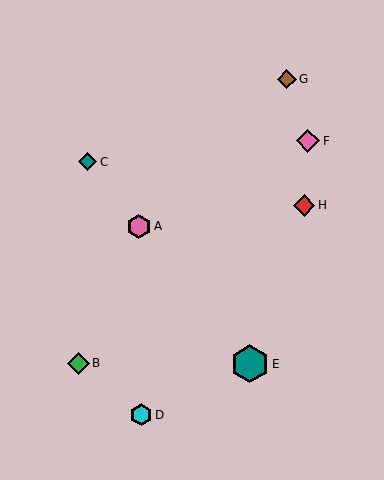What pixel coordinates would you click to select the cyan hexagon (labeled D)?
Click at (141, 415) to select the cyan hexagon D.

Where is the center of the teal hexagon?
The center of the teal hexagon is at (250, 364).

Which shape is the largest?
The teal hexagon (labeled E) is the largest.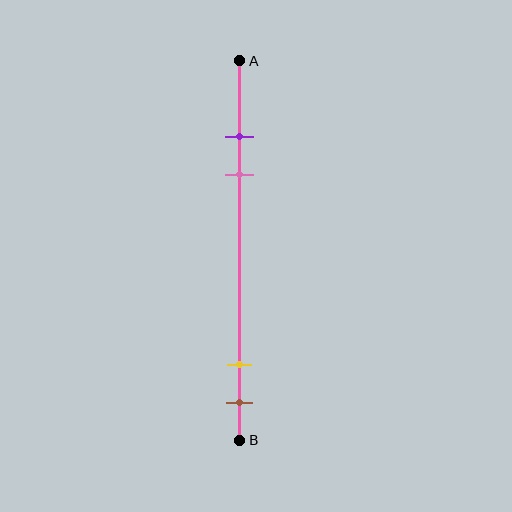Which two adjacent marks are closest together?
The purple and pink marks are the closest adjacent pair.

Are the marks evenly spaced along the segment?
No, the marks are not evenly spaced.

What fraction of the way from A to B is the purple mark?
The purple mark is approximately 20% (0.2) of the way from A to B.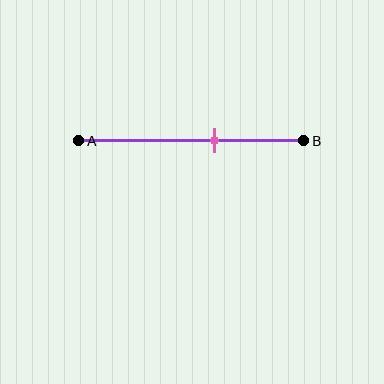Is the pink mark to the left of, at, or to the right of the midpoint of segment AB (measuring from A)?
The pink mark is to the right of the midpoint of segment AB.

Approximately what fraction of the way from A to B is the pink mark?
The pink mark is approximately 60% of the way from A to B.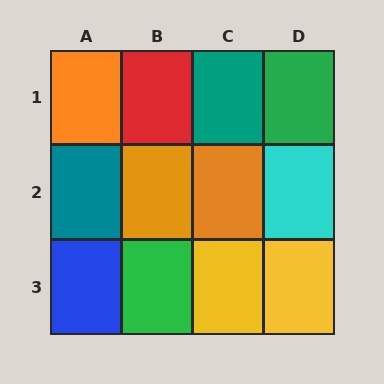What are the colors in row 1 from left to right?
Orange, red, teal, green.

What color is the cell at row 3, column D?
Yellow.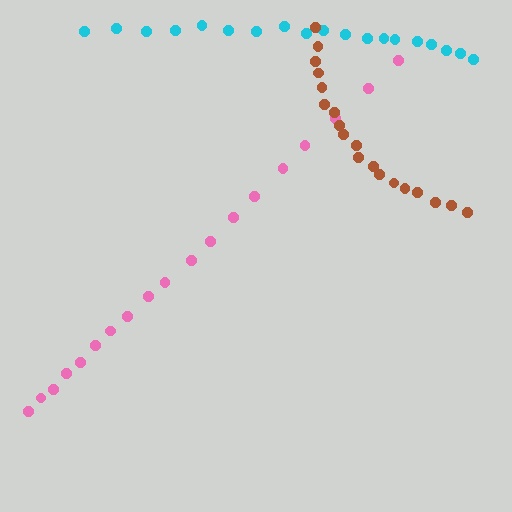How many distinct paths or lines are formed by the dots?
There are 3 distinct paths.